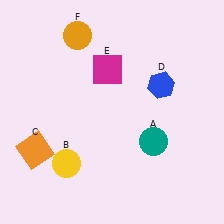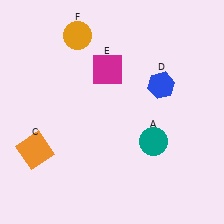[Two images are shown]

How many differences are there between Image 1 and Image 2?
There is 1 difference between the two images.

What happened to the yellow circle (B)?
The yellow circle (B) was removed in Image 2. It was in the bottom-left area of Image 1.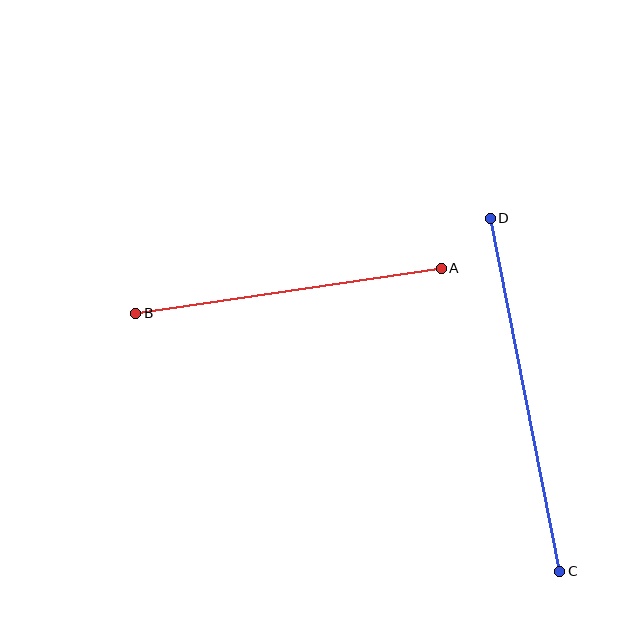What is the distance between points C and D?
The distance is approximately 360 pixels.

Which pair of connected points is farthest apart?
Points C and D are farthest apart.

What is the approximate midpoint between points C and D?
The midpoint is at approximately (525, 395) pixels.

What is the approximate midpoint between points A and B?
The midpoint is at approximately (289, 291) pixels.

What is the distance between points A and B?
The distance is approximately 309 pixels.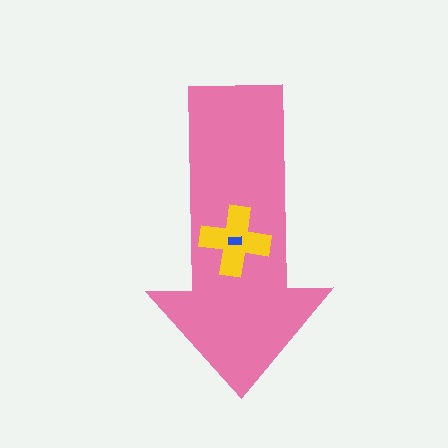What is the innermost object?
The blue rectangle.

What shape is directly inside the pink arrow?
The yellow cross.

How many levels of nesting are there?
3.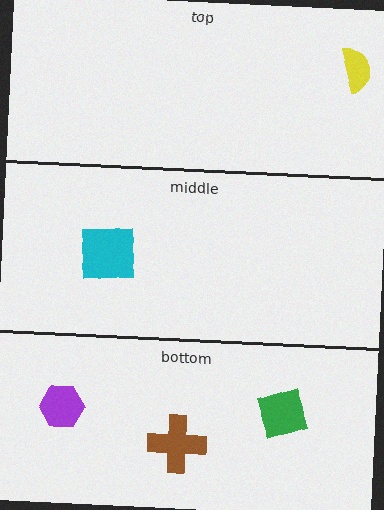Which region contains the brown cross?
The bottom region.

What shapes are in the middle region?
The cyan square.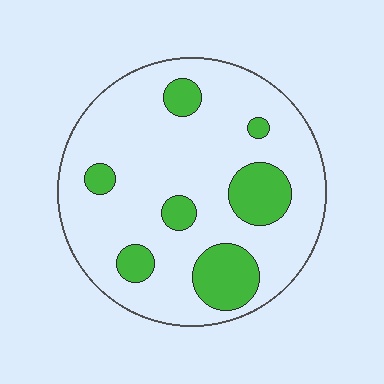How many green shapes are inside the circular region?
7.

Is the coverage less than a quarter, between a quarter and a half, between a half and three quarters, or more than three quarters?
Less than a quarter.